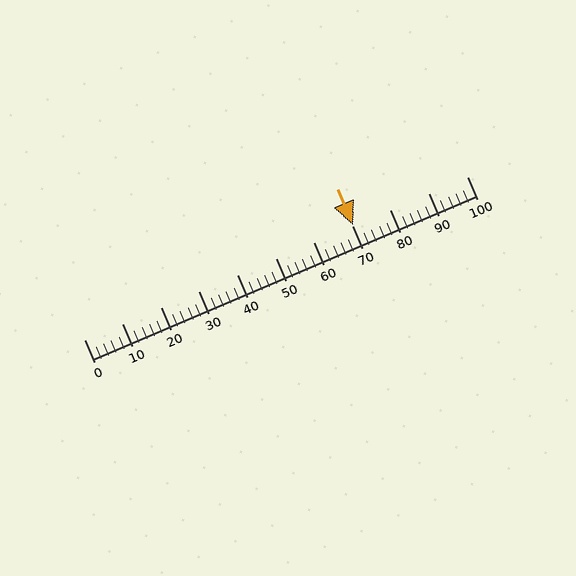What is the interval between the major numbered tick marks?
The major tick marks are spaced 10 units apart.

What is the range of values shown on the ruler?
The ruler shows values from 0 to 100.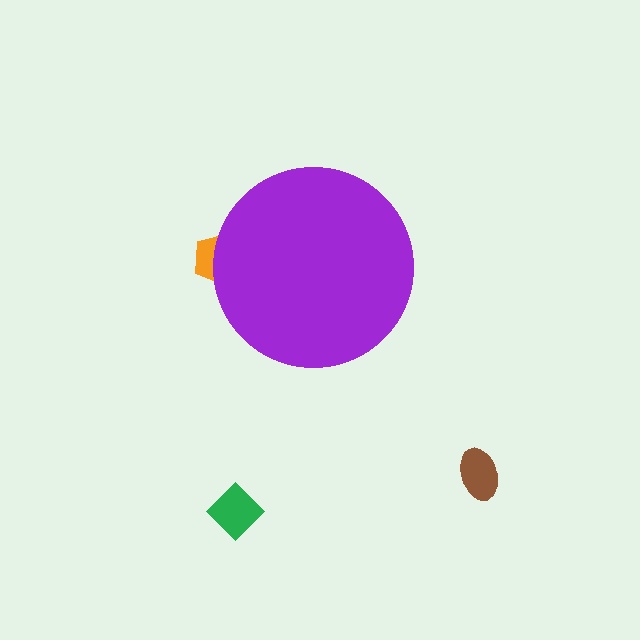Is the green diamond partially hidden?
No, the green diamond is fully visible.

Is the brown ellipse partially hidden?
No, the brown ellipse is fully visible.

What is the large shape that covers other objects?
A purple circle.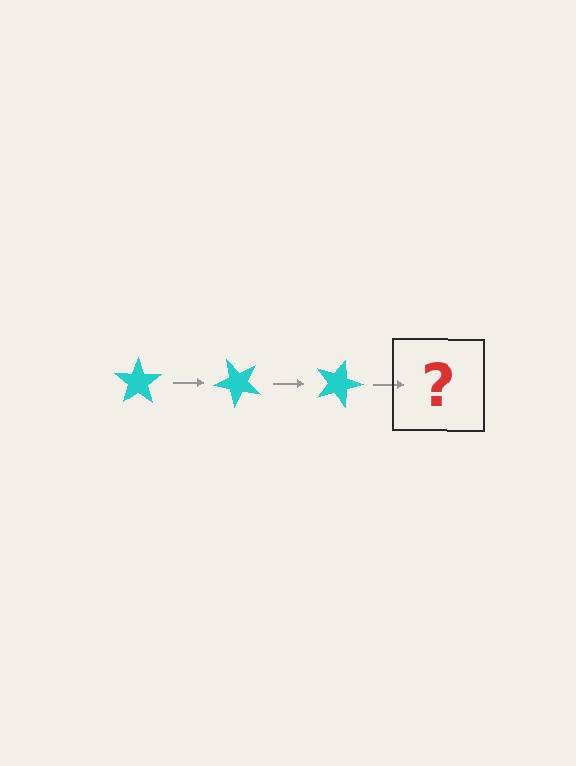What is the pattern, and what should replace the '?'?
The pattern is that the star rotates 45 degrees each step. The '?' should be a cyan star rotated 135 degrees.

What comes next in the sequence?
The next element should be a cyan star rotated 135 degrees.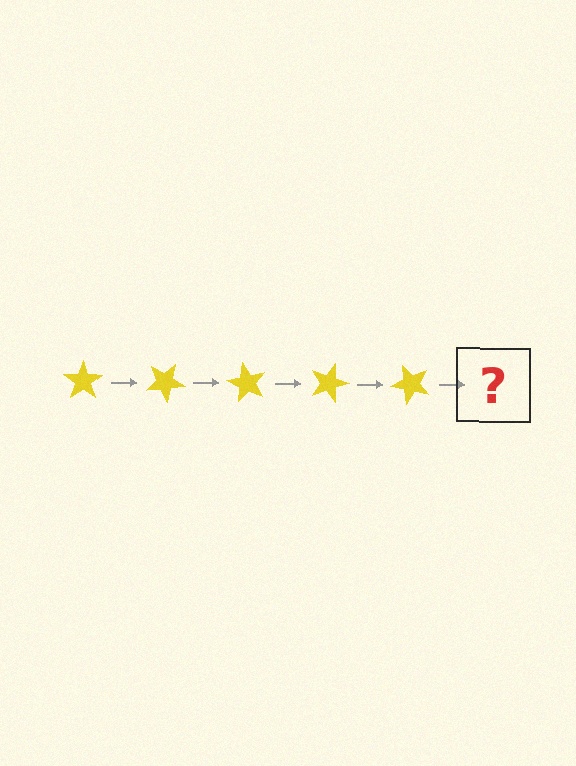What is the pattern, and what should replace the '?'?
The pattern is that the star rotates 30 degrees each step. The '?' should be a yellow star rotated 150 degrees.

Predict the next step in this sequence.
The next step is a yellow star rotated 150 degrees.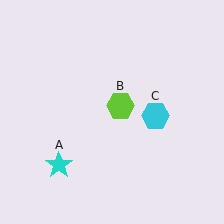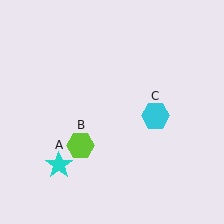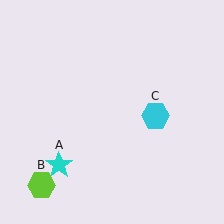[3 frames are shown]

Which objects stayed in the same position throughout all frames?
Cyan star (object A) and cyan hexagon (object C) remained stationary.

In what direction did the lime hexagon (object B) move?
The lime hexagon (object B) moved down and to the left.